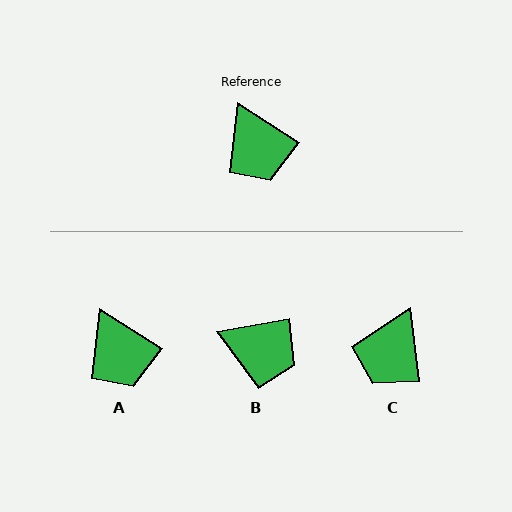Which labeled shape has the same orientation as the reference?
A.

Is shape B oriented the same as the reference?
No, it is off by about 43 degrees.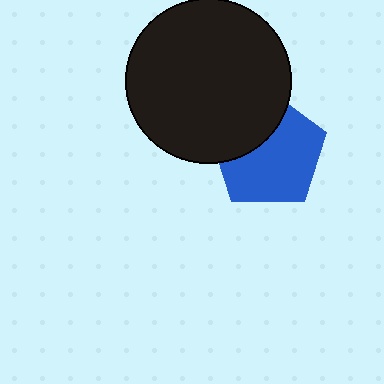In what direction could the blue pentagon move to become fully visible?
The blue pentagon could move toward the lower-right. That would shift it out from behind the black circle entirely.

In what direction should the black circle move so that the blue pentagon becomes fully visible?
The black circle should move toward the upper-left. That is the shortest direction to clear the overlap and leave the blue pentagon fully visible.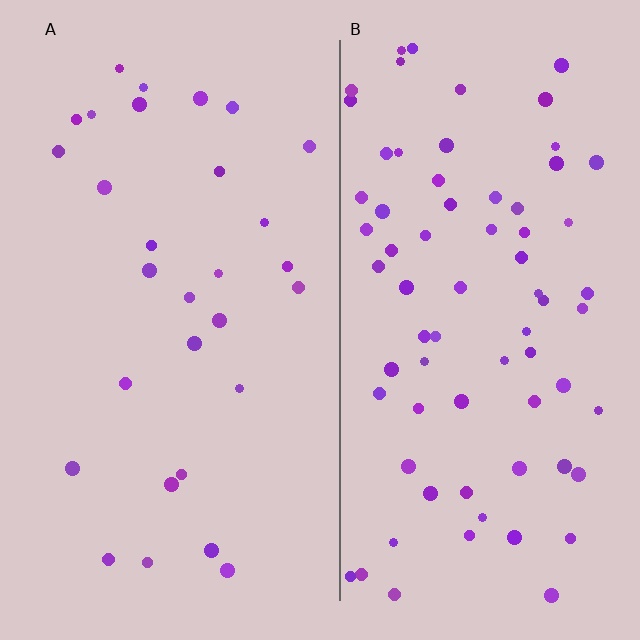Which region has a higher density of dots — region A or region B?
B (the right).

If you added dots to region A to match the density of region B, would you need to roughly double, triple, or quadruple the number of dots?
Approximately double.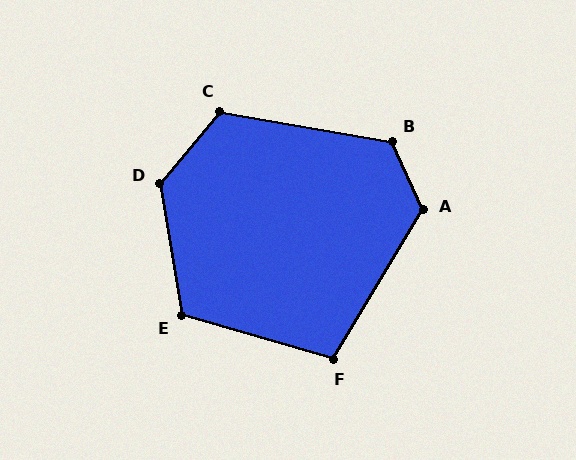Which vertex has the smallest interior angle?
F, at approximately 105 degrees.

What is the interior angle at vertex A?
Approximately 124 degrees (obtuse).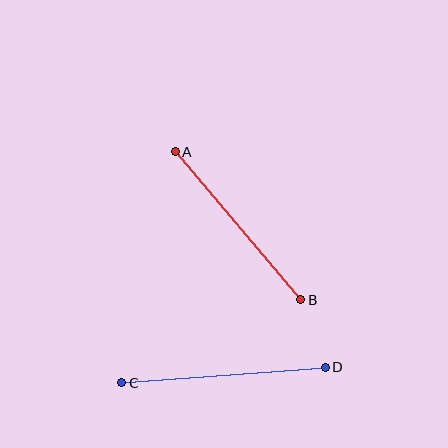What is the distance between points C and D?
The distance is approximately 204 pixels.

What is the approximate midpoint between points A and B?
The midpoint is at approximately (238, 226) pixels.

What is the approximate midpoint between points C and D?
The midpoint is at approximately (223, 375) pixels.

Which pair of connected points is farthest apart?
Points C and D are farthest apart.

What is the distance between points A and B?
The distance is approximately 194 pixels.